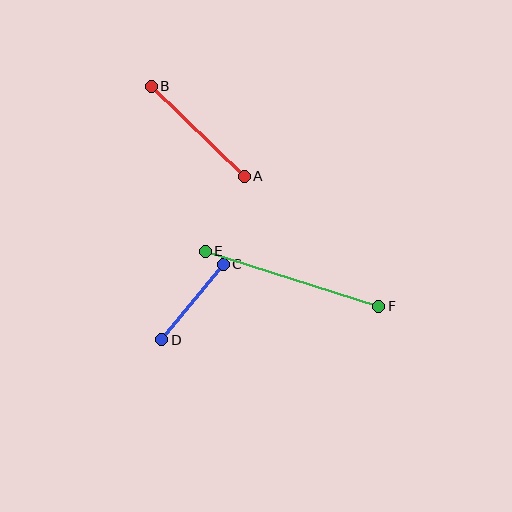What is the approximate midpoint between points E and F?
The midpoint is at approximately (292, 279) pixels.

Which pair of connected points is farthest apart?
Points E and F are farthest apart.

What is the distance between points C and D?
The distance is approximately 98 pixels.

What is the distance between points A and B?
The distance is approximately 130 pixels.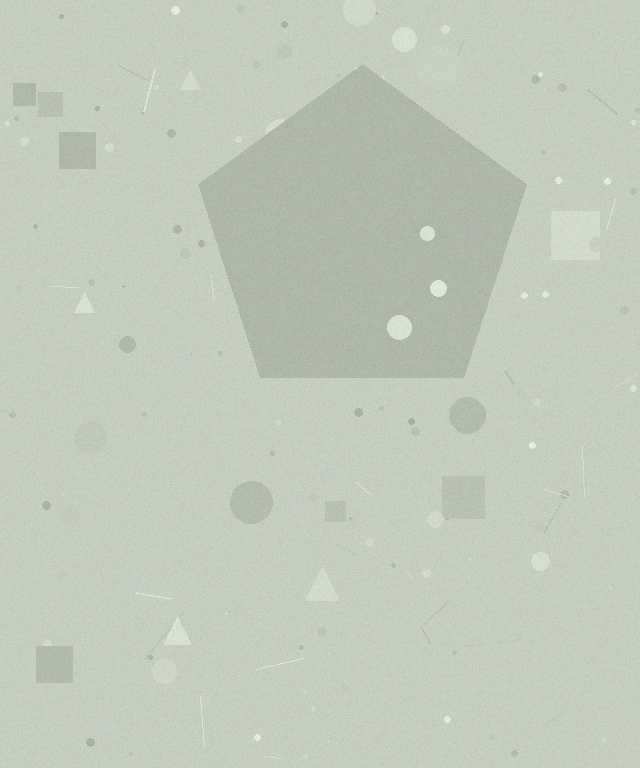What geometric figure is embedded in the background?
A pentagon is embedded in the background.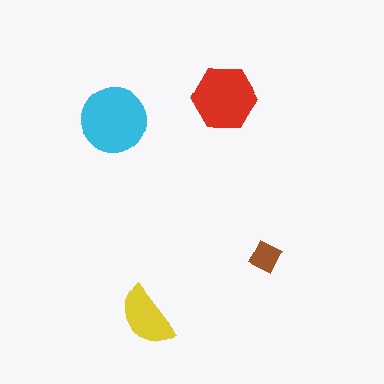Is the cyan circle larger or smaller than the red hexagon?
Larger.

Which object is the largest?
The cyan circle.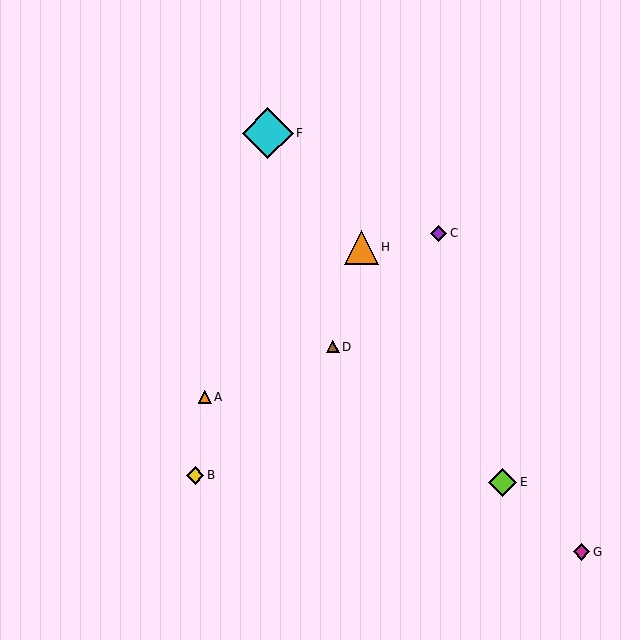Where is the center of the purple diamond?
The center of the purple diamond is at (439, 233).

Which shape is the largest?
The cyan diamond (labeled F) is the largest.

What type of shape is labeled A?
Shape A is an orange triangle.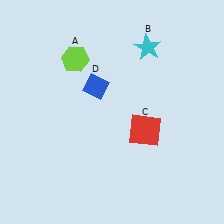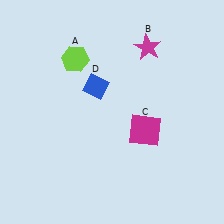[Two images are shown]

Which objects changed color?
B changed from cyan to magenta. C changed from red to magenta.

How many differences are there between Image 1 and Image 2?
There are 2 differences between the two images.